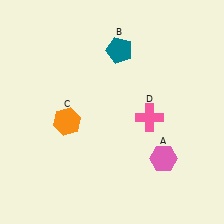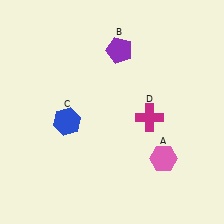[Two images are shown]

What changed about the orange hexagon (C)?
In Image 1, C is orange. In Image 2, it changed to blue.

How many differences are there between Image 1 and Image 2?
There are 3 differences between the two images.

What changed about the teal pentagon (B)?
In Image 1, B is teal. In Image 2, it changed to purple.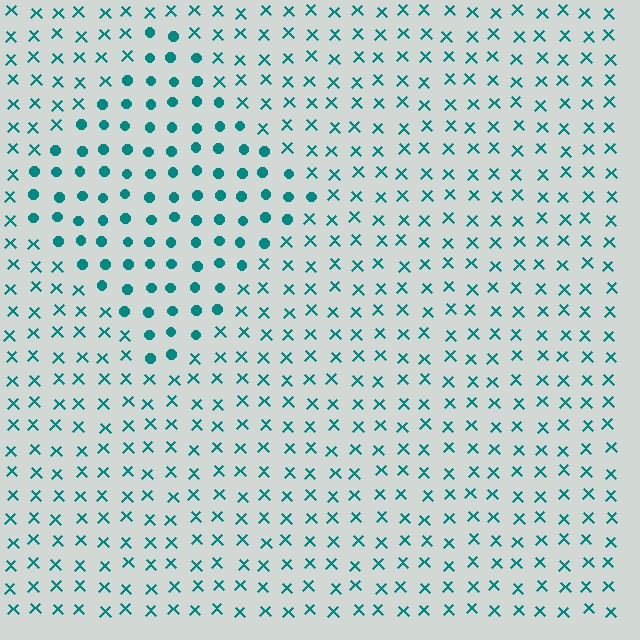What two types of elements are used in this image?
The image uses circles inside the diamond region and X marks outside it.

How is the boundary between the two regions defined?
The boundary is defined by a change in element shape: circles inside vs. X marks outside. All elements share the same color and spacing.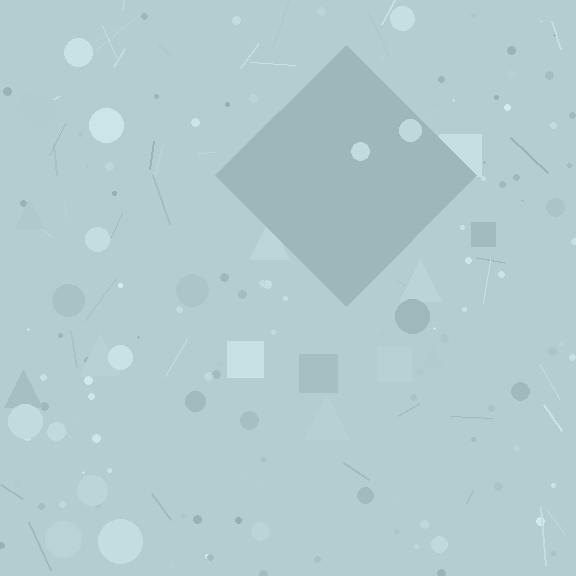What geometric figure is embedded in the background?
A diamond is embedded in the background.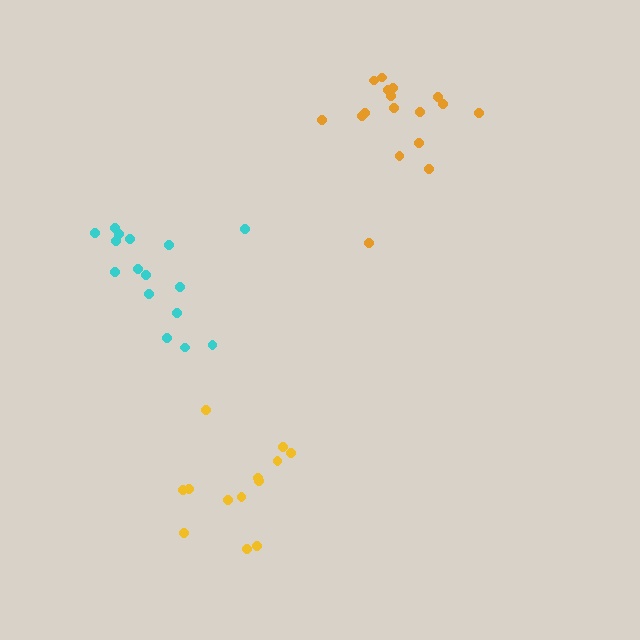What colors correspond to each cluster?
The clusters are colored: cyan, orange, yellow.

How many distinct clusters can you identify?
There are 3 distinct clusters.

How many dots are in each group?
Group 1: 16 dots, Group 2: 17 dots, Group 3: 13 dots (46 total).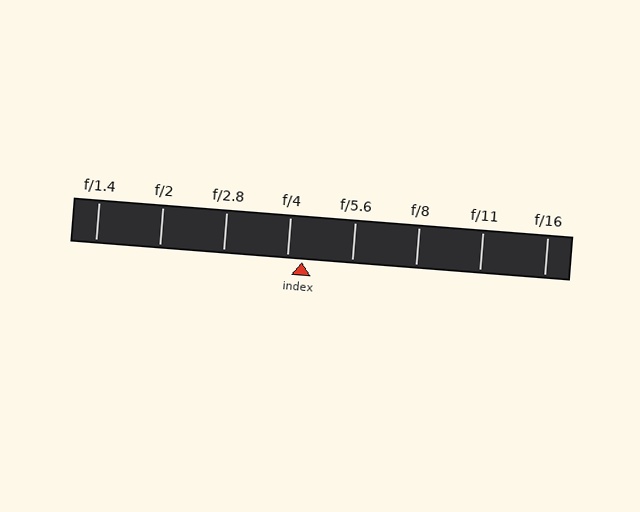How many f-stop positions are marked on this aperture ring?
There are 8 f-stop positions marked.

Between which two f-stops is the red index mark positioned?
The index mark is between f/4 and f/5.6.